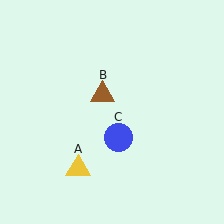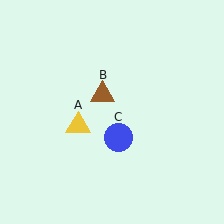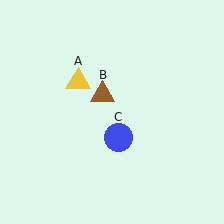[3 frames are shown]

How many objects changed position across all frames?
1 object changed position: yellow triangle (object A).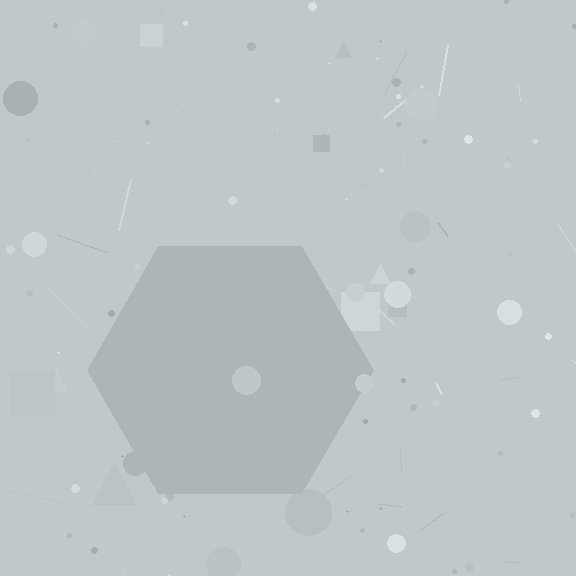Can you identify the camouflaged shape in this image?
The camouflaged shape is a hexagon.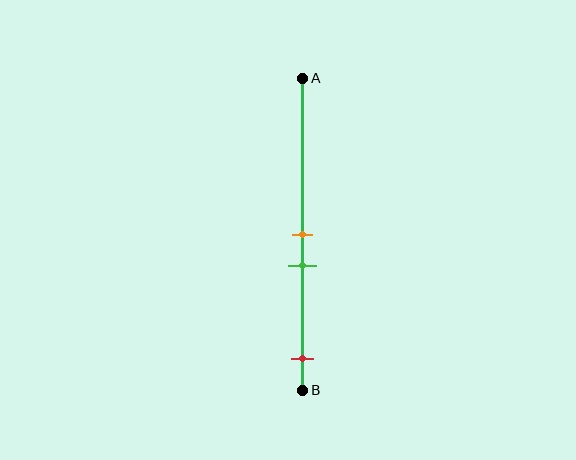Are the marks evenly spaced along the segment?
No, the marks are not evenly spaced.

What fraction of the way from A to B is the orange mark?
The orange mark is approximately 50% (0.5) of the way from A to B.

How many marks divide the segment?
There are 3 marks dividing the segment.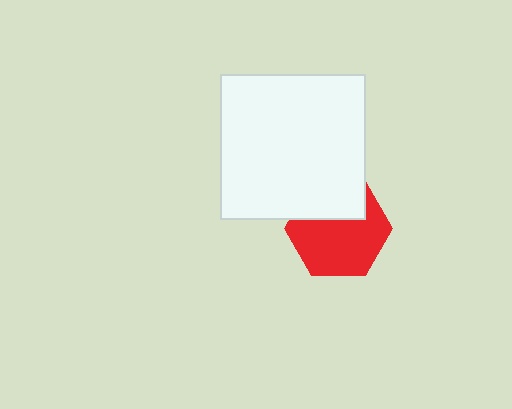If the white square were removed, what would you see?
You would see the complete red hexagon.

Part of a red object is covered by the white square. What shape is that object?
It is a hexagon.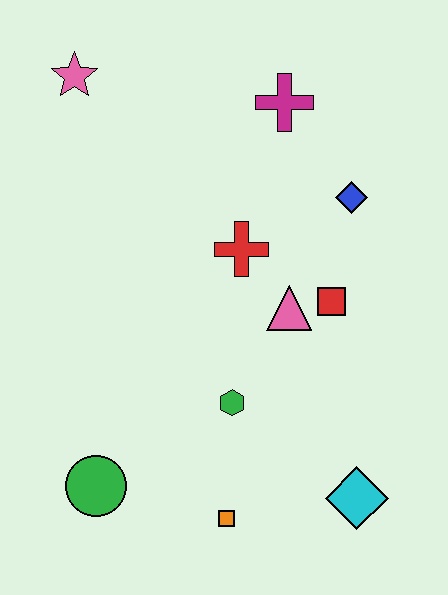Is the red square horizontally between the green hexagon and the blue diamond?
Yes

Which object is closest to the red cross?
The pink triangle is closest to the red cross.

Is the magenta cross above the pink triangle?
Yes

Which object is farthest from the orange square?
The pink star is farthest from the orange square.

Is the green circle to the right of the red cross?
No